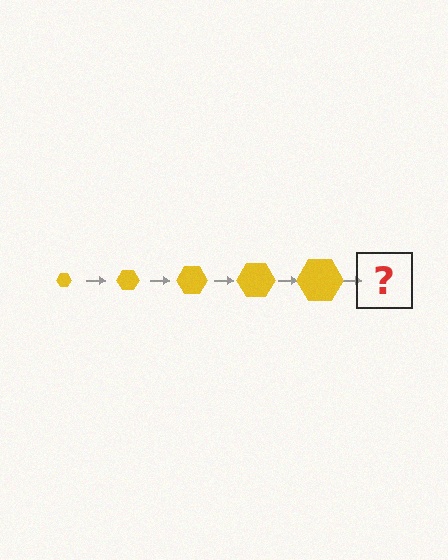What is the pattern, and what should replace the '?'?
The pattern is that the hexagon gets progressively larger each step. The '?' should be a yellow hexagon, larger than the previous one.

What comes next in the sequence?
The next element should be a yellow hexagon, larger than the previous one.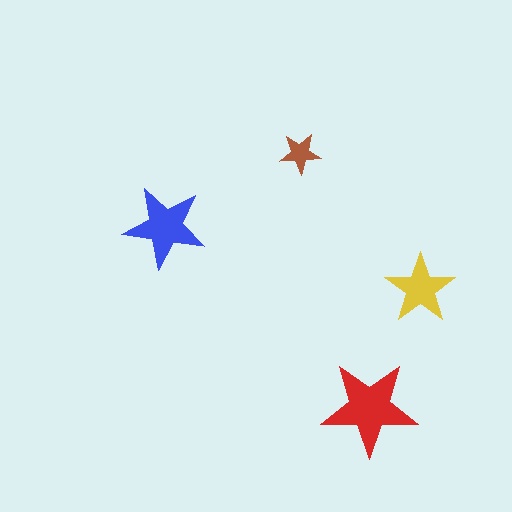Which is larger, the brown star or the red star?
The red one.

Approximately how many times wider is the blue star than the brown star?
About 2 times wider.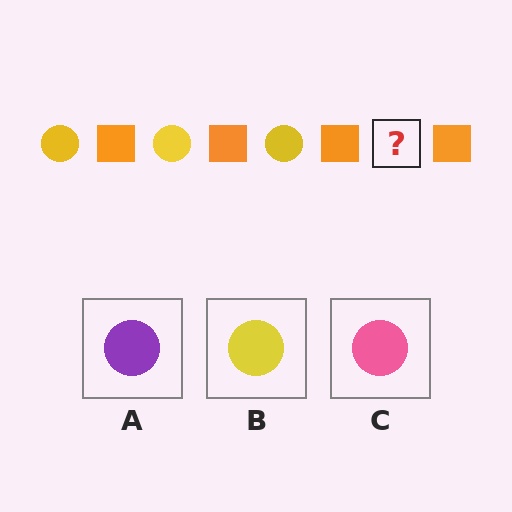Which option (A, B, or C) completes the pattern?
B.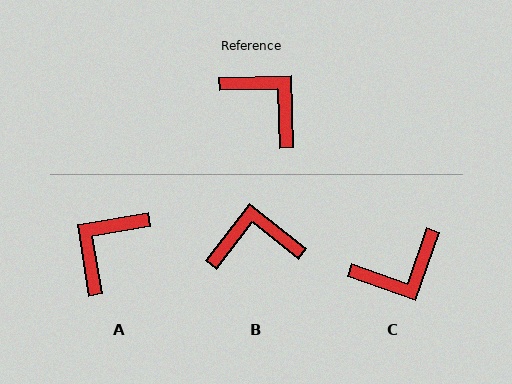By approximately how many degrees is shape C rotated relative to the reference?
Approximately 111 degrees clockwise.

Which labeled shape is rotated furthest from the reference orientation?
C, about 111 degrees away.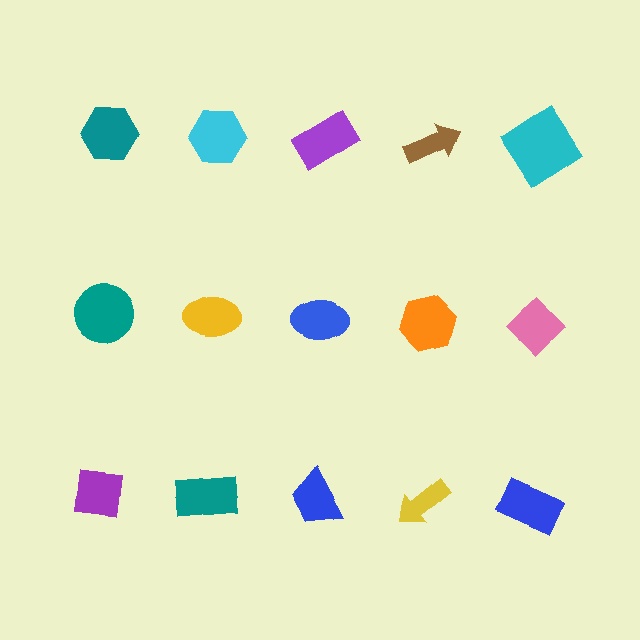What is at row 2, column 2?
A yellow ellipse.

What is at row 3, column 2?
A teal rectangle.